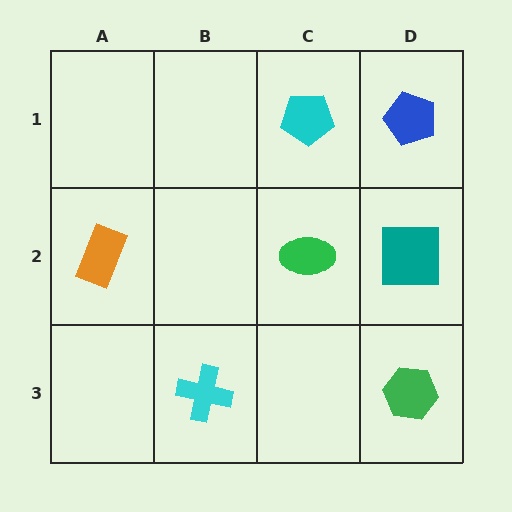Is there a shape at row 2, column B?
No, that cell is empty.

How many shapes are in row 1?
2 shapes.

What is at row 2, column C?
A green ellipse.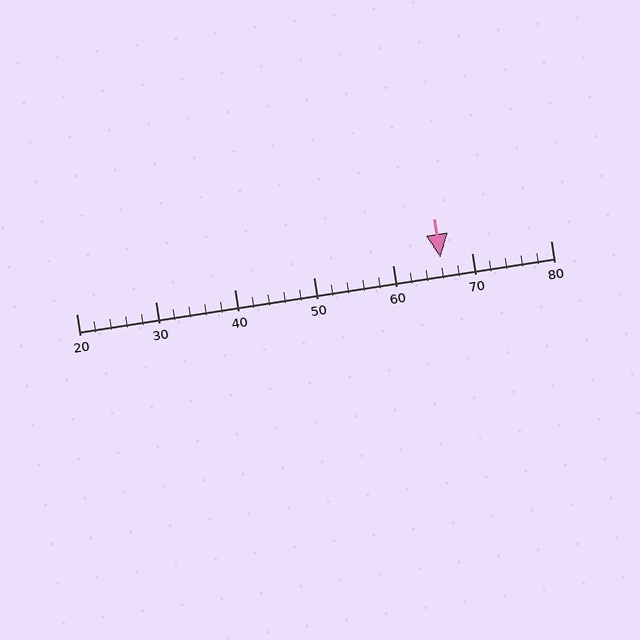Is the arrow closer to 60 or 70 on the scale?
The arrow is closer to 70.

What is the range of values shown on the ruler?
The ruler shows values from 20 to 80.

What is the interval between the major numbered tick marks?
The major tick marks are spaced 10 units apart.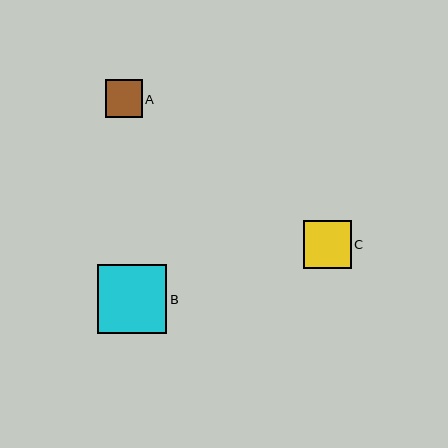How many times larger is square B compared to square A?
Square B is approximately 1.9 times the size of square A.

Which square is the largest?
Square B is the largest with a size of approximately 69 pixels.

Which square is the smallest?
Square A is the smallest with a size of approximately 37 pixels.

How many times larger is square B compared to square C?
Square B is approximately 1.5 times the size of square C.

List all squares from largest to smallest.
From largest to smallest: B, C, A.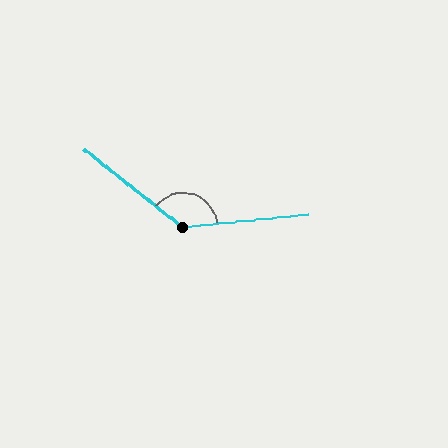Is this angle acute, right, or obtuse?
It is obtuse.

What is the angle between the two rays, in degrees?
Approximately 136 degrees.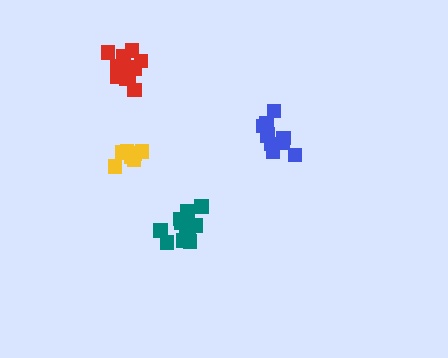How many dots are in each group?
Group 1: 9 dots, Group 2: 11 dots, Group 3: 10 dots, Group 4: 12 dots (42 total).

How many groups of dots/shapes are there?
There are 4 groups.